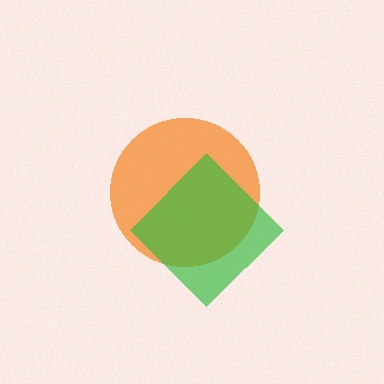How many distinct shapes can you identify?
There are 2 distinct shapes: an orange circle, a green diamond.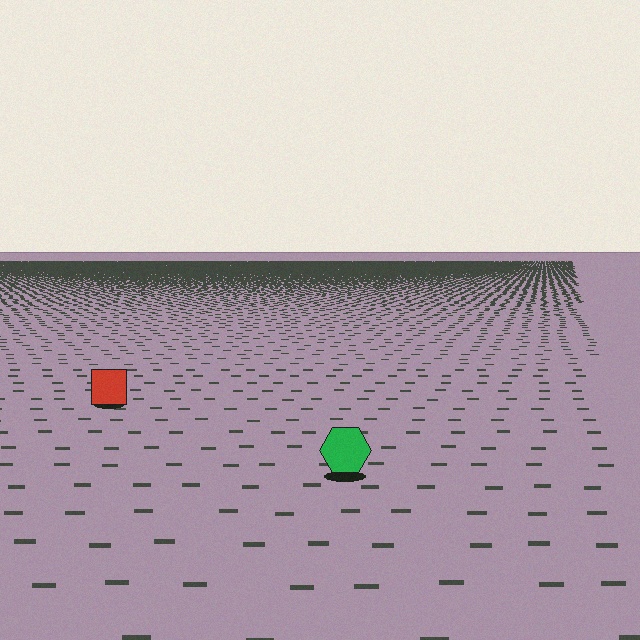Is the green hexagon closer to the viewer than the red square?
Yes. The green hexagon is closer — you can tell from the texture gradient: the ground texture is coarser near it.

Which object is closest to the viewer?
The green hexagon is closest. The texture marks near it are larger and more spread out.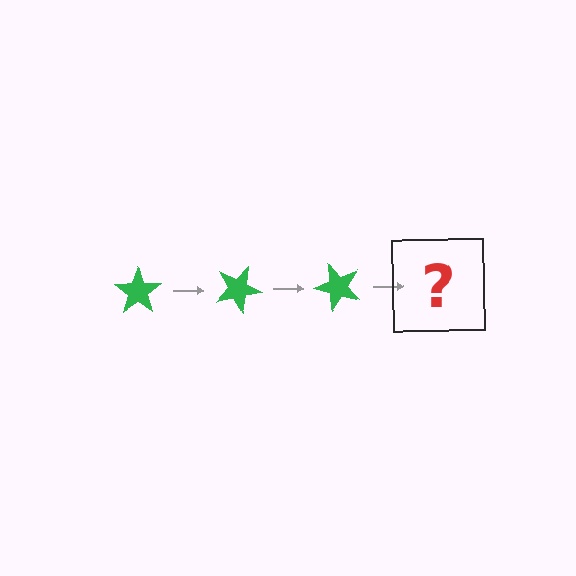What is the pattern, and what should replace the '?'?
The pattern is that the star rotates 25 degrees each step. The '?' should be a green star rotated 75 degrees.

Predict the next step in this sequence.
The next step is a green star rotated 75 degrees.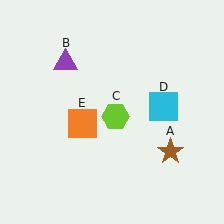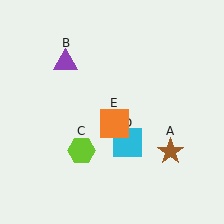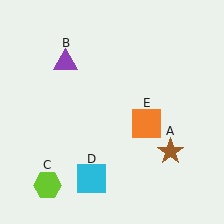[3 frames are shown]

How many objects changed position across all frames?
3 objects changed position: lime hexagon (object C), cyan square (object D), orange square (object E).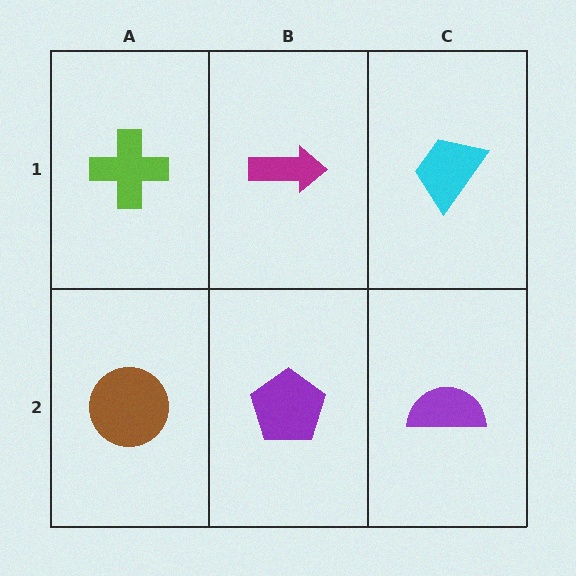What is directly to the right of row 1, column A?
A magenta arrow.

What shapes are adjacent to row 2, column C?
A cyan trapezoid (row 1, column C), a purple pentagon (row 2, column B).